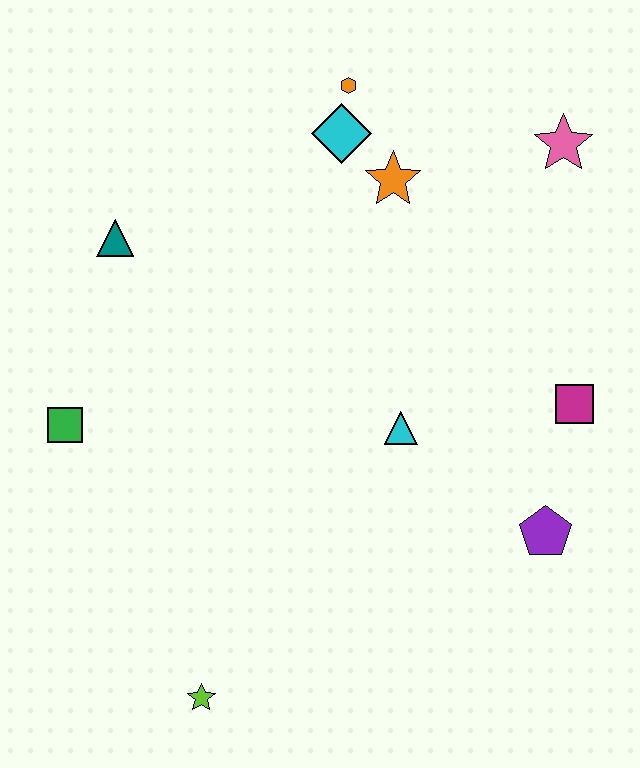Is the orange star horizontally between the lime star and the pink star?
Yes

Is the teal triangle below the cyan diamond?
Yes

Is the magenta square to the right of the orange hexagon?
Yes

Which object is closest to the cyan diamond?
The orange hexagon is closest to the cyan diamond.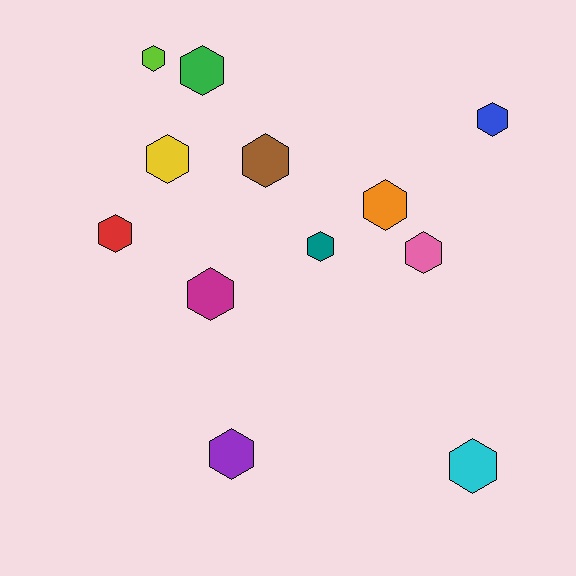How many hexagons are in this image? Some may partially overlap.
There are 12 hexagons.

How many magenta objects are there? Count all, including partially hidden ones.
There is 1 magenta object.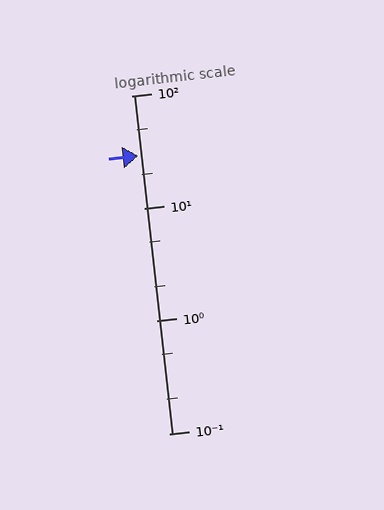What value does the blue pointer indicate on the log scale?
The pointer indicates approximately 29.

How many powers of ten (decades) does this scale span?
The scale spans 3 decades, from 0.1 to 100.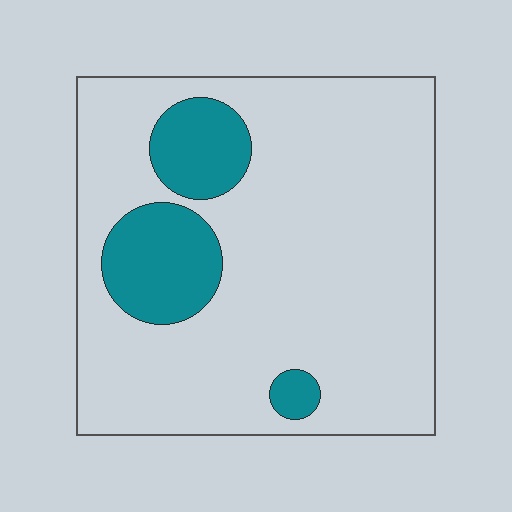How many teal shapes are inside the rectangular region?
3.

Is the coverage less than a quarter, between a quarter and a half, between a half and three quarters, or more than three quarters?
Less than a quarter.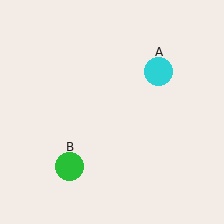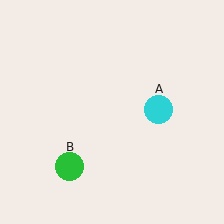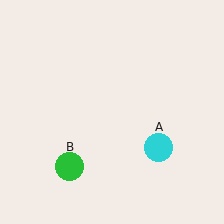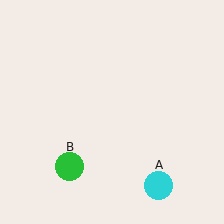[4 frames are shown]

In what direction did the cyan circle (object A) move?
The cyan circle (object A) moved down.